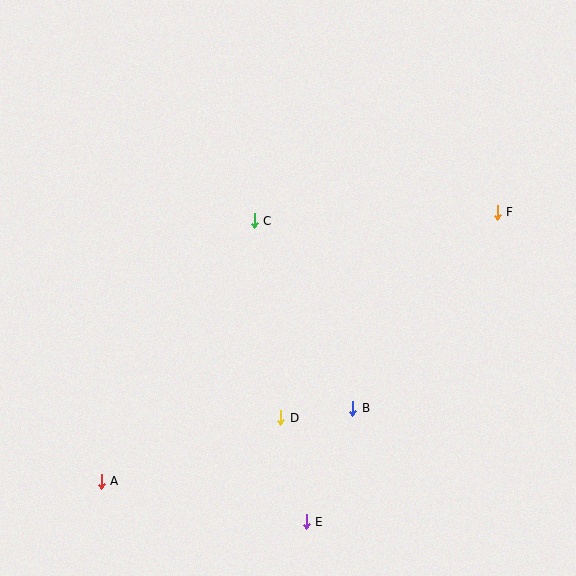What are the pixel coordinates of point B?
Point B is at (353, 408).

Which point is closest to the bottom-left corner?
Point A is closest to the bottom-left corner.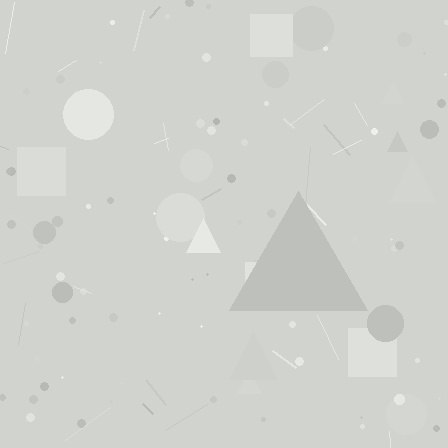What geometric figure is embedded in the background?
A triangle is embedded in the background.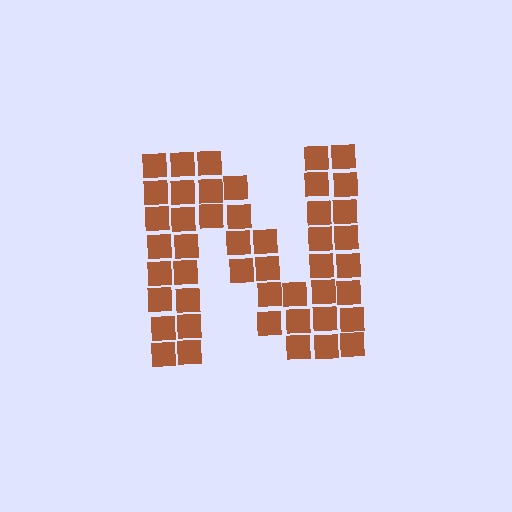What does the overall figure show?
The overall figure shows the letter N.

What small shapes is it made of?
It is made of small squares.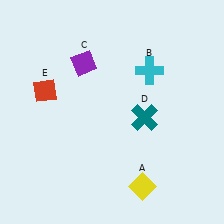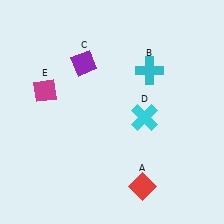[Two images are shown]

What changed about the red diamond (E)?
In Image 1, E is red. In Image 2, it changed to magenta.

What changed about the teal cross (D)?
In Image 1, D is teal. In Image 2, it changed to cyan.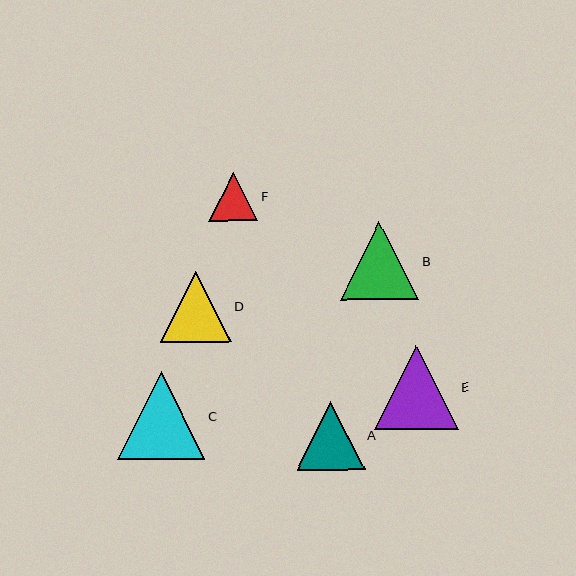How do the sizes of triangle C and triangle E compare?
Triangle C and triangle E are approximately the same size.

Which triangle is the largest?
Triangle C is the largest with a size of approximately 88 pixels.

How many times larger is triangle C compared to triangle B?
Triangle C is approximately 1.1 times the size of triangle B.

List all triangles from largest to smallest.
From largest to smallest: C, E, B, D, A, F.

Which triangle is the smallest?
Triangle F is the smallest with a size of approximately 49 pixels.